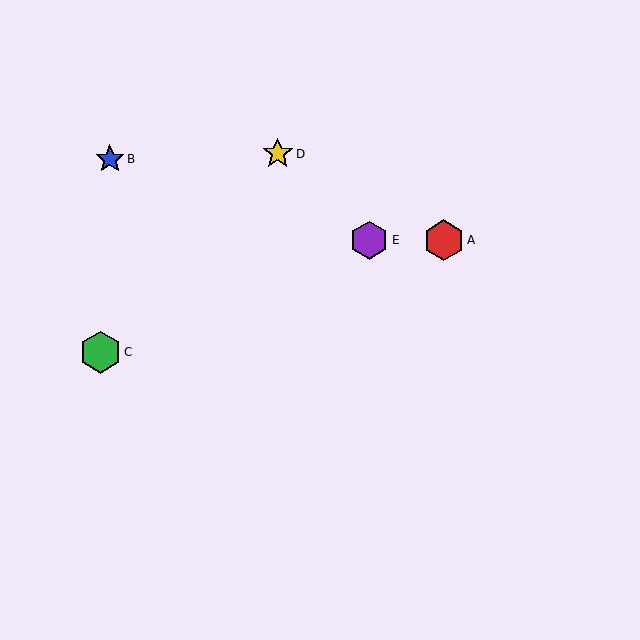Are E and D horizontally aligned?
No, E is at y≈240 and D is at y≈154.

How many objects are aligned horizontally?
2 objects (A, E) are aligned horizontally.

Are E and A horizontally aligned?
Yes, both are at y≈240.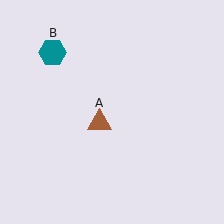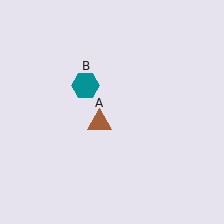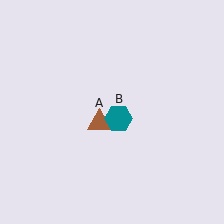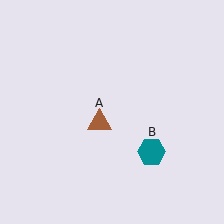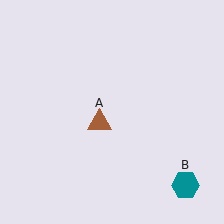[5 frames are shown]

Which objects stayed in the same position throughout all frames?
Brown triangle (object A) remained stationary.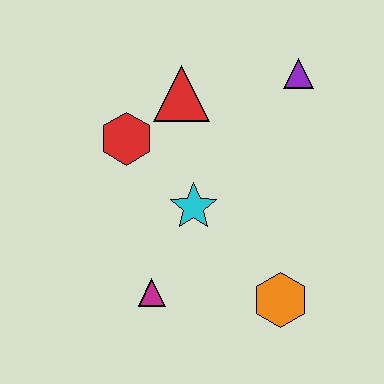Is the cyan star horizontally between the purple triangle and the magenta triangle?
Yes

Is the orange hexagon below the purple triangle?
Yes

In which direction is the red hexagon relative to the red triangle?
The red hexagon is to the left of the red triangle.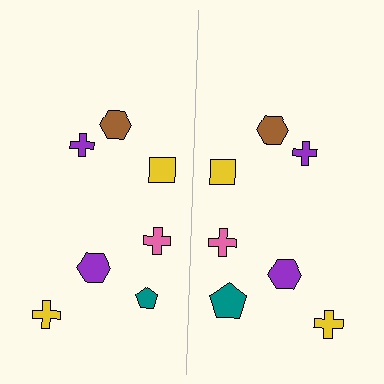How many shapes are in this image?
There are 14 shapes in this image.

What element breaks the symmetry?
The teal pentagon on the right side has a different size than its mirror counterpart.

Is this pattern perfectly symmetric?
No, the pattern is not perfectly symmetric. The teal pentagon on the right side has a different size than its mirror counterpart.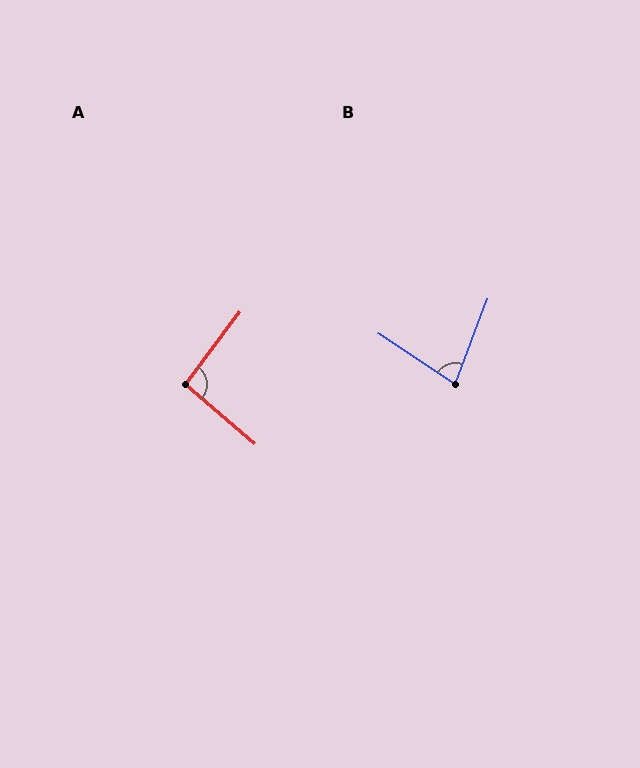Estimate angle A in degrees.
Approximately 94 degrees.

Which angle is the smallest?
B, at approximately 77 degrees.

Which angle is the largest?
A, at approximately 94 degrees.